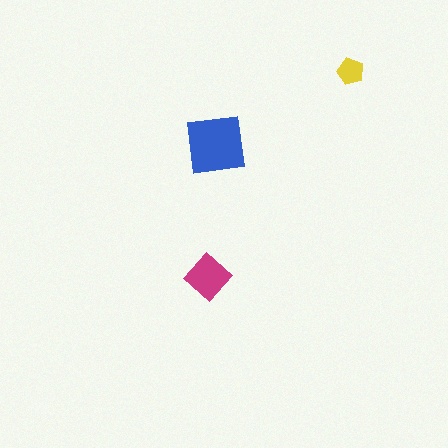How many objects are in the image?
There are 3 objects in the image.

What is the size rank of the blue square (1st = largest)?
1st.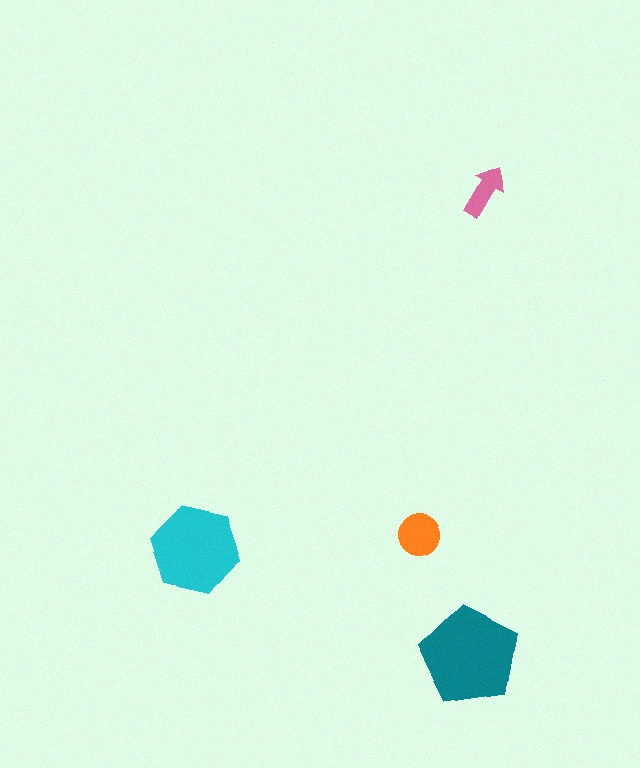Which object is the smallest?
The pink arrow.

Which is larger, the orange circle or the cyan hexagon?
The cyan hexagon.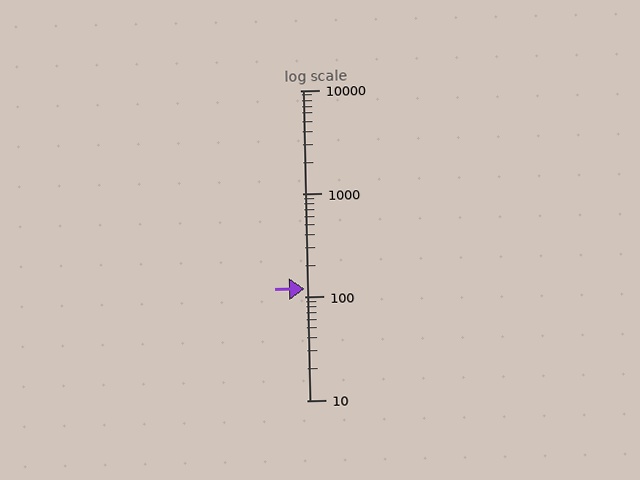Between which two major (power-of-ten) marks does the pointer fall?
The pointer is between 100 and 1000.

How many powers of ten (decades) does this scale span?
The scale spans 3 decades, from 10 to 10000.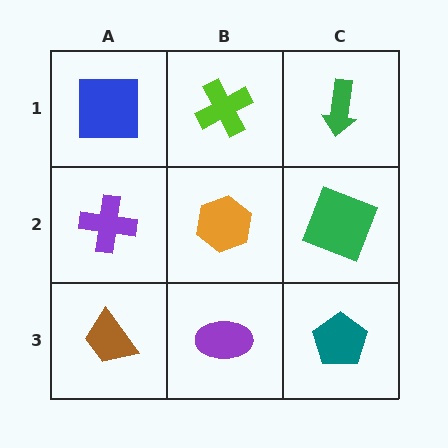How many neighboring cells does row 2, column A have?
3.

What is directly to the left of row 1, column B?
A blue square.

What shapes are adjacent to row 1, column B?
An orange hexagon (row 2, column B), a blue square (row 1, column A), a green arrow (row 1, column C).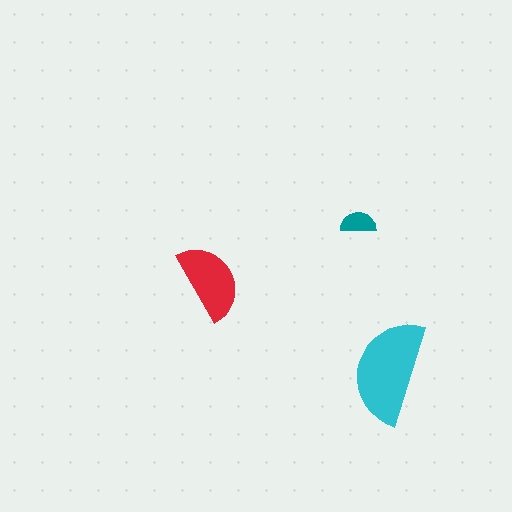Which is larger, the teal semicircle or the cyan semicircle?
The cyan one.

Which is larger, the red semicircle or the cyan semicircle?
The cyan one.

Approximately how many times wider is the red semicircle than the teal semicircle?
About 2 times wider.